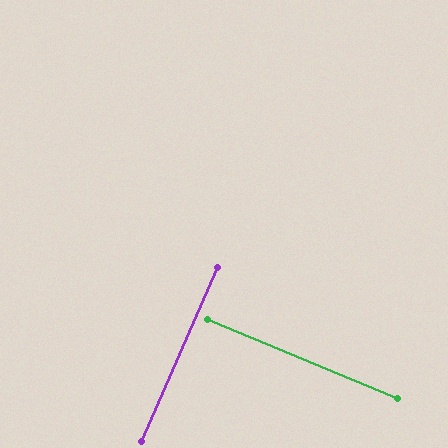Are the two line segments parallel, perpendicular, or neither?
Perpendicular — they meet at approximately 89°.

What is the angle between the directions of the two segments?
Approximately 89 degrees.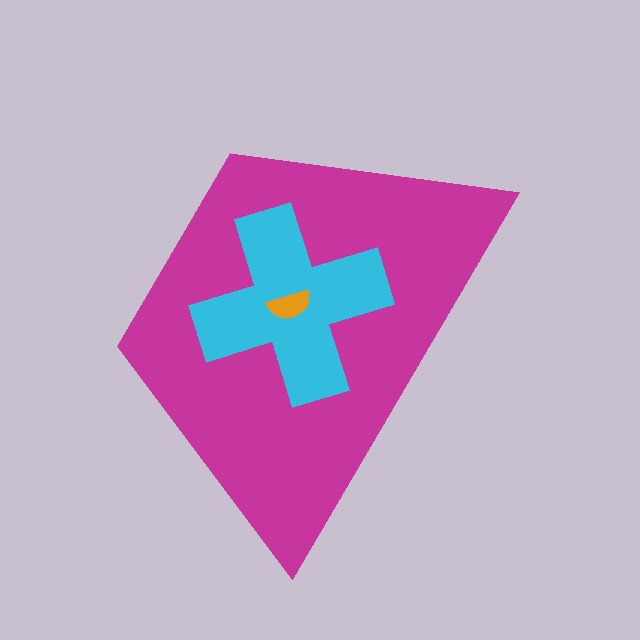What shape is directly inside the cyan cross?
The orange semicircle.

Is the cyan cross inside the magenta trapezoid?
Yes.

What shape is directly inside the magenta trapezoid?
The cyan cross.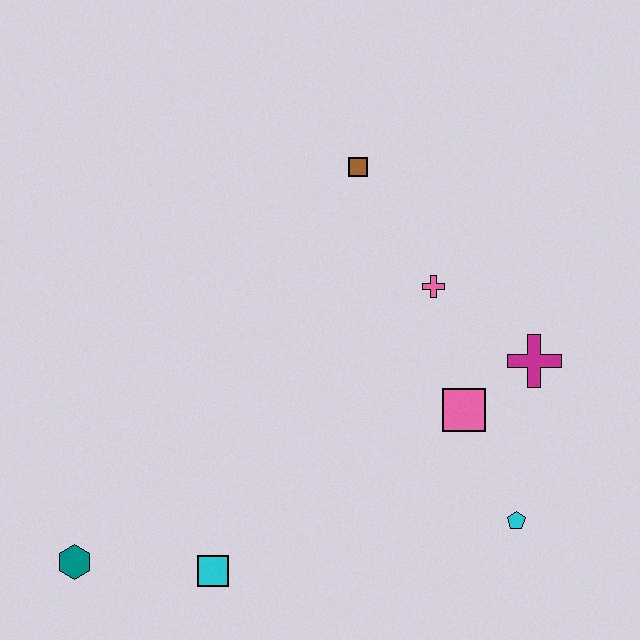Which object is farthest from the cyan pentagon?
The teal hexagon is farthest from the cyan pentagon.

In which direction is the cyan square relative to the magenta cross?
The cyan square is to the left of the magenta cross.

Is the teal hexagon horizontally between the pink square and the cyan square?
No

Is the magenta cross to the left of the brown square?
No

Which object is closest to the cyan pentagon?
The pink square is closest to the cyan pentagon.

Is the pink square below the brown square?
Yes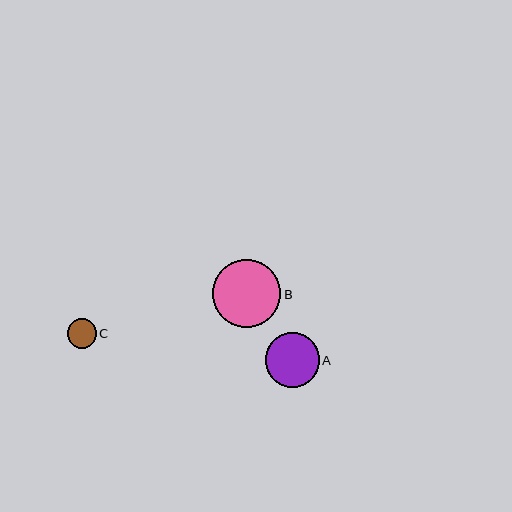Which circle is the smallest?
Circle C is the smallest with a size of approximately 29 pixels.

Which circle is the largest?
Circle B is the largest with a size of approximately 68 pixels.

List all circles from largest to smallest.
From largest to smallest: B, A, C.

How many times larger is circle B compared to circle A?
Circle B is approximately 1.2 times the size of circle A.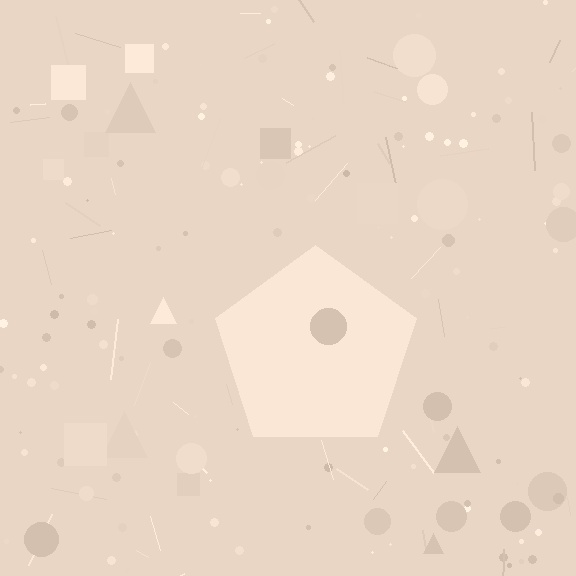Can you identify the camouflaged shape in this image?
The camouflaged shape is a pentagon.